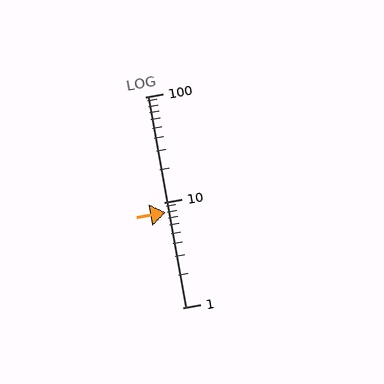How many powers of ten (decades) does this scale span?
The scale spans 2 decades, from 1 to 100.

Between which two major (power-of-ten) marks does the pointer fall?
The pointer is between 1 and 10.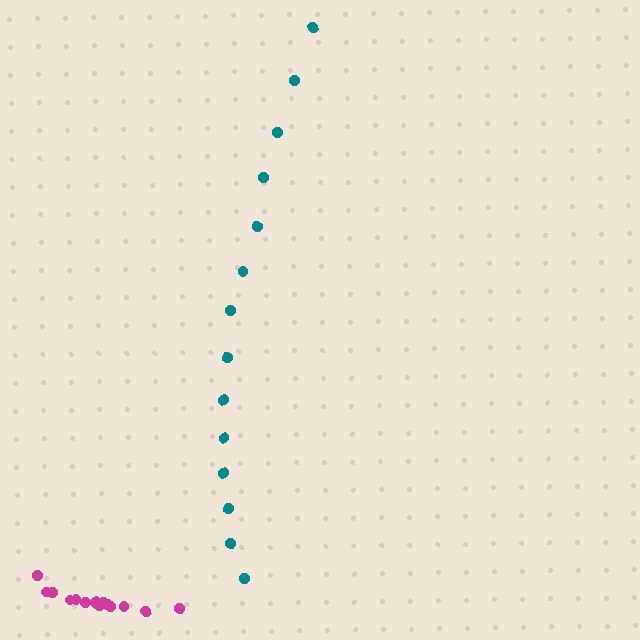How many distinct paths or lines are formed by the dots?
There are 2 distinct paths.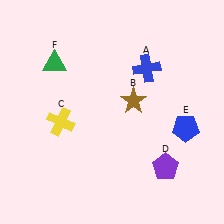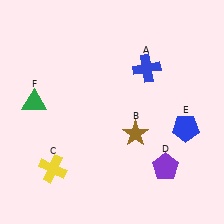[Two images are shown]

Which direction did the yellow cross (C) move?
The yellow cross (C) moved down.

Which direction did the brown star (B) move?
The brown star (B) moved down.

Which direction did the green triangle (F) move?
The green triangle (F) moved down.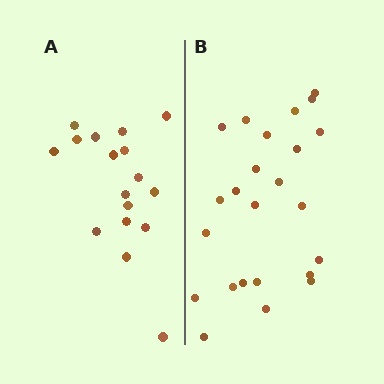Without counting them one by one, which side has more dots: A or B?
Region B (the right region) has more dots.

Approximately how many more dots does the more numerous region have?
Region B has roughly 8 or so more dots than region A.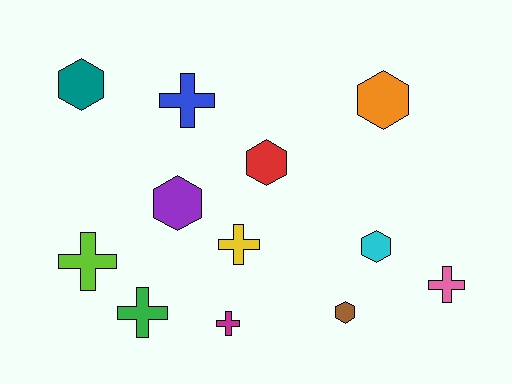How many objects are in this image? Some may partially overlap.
There are 12 objects.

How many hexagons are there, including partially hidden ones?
There are 6 hexagons.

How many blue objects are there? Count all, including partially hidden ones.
There is 1 blue object.